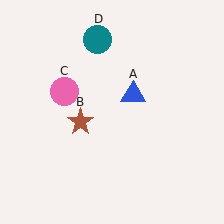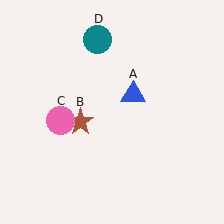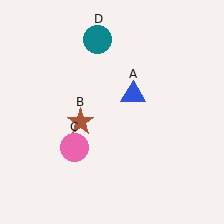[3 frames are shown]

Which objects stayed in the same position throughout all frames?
Blue triangle (object A) and brown star (object B) and teal circle (object D) remained stationary.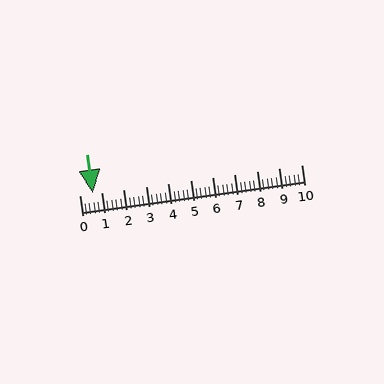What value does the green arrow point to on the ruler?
The green arrow points to approximately 0.6.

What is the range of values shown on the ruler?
The ruler shows values from 0 to 10.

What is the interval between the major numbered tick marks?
The major tick marks are spaced 1 units apart.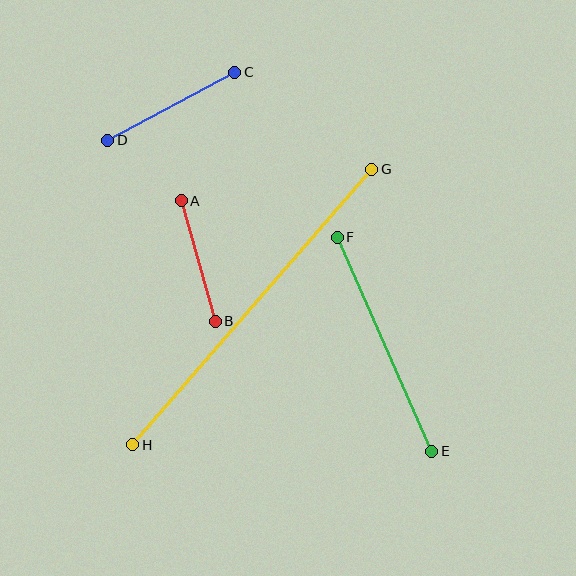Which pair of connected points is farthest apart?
Points G and H are farthest apart.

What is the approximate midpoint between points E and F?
The midpoint is at approximately (385, 344) pixels.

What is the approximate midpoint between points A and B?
The midpoint is at approximately (198, 261) pixels.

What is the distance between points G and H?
The distance is approximately 365 pixels.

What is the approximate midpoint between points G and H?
The midpoint is at approximately (252, 307) pixels.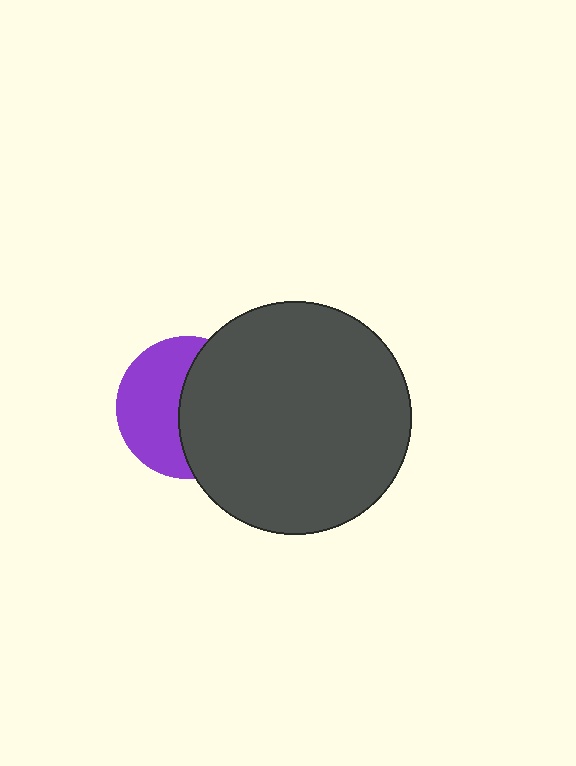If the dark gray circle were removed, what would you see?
You would see the complete purple circle.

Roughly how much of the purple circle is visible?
About half of it is visible (roughly 49%).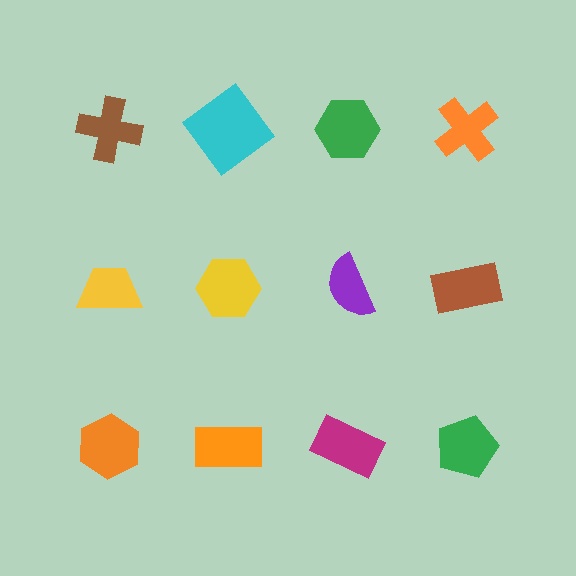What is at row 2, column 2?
A yellow hexagon.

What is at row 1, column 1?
A brown cross.